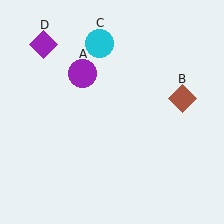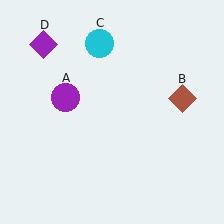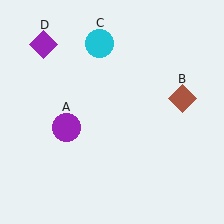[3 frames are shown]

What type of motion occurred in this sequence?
The purple circle (object A) rotated counterclockwise around the center of the scene.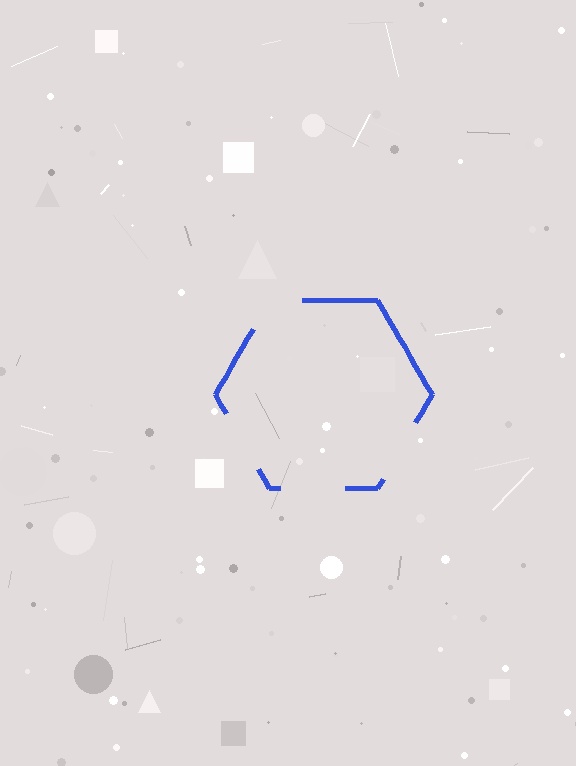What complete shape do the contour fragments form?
The contour fragments form a hexagon.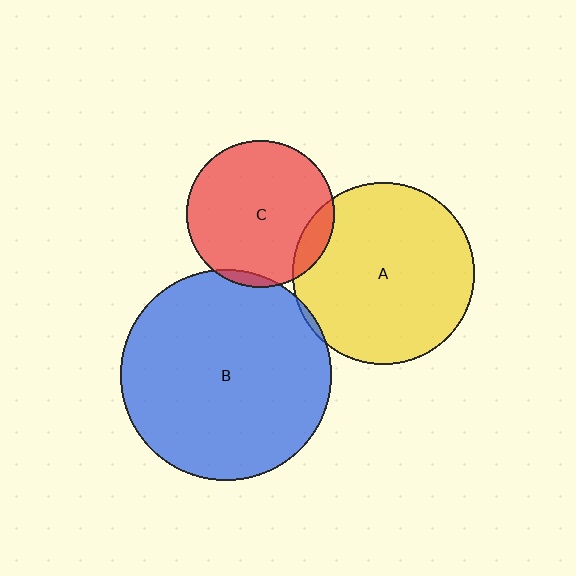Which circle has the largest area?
Circle B (blue).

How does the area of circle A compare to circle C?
Approximately 1.5 times.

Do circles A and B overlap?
Yes.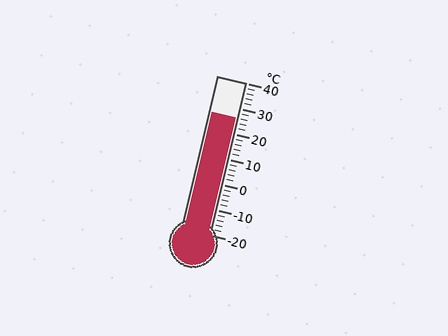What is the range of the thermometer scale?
The thermometer scale ranges from -20°C to 40°C.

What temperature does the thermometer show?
The thermometer shows approximately 26°C.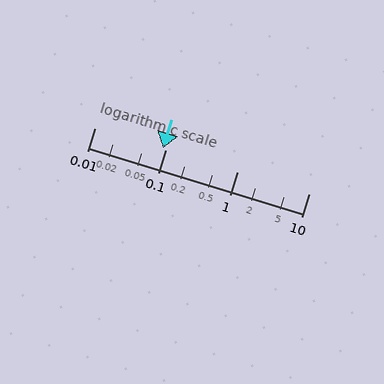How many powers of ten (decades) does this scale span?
The scale spans 3 decades, from 0.01 to 10.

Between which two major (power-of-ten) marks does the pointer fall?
The pointer is between 0.01 and 0.1.